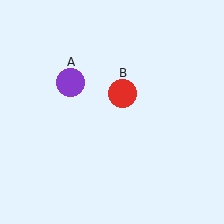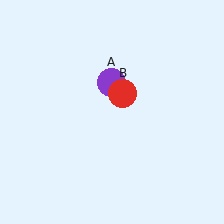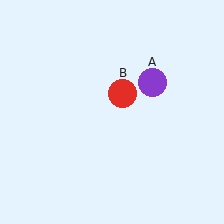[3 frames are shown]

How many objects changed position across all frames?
1 object changed position: purple circle (object A).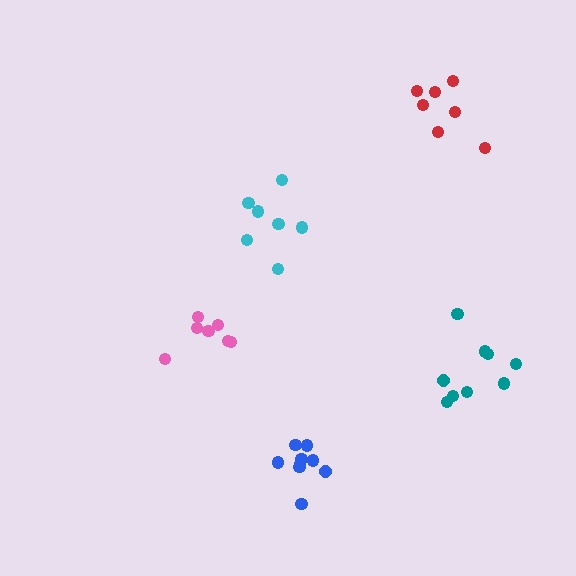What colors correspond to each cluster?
The clusters are colored: cyan, pink, teal, red, blue.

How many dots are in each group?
Group 1: 7 dots, Group 2: 7 dots, Group 3: 9 dots, Group 4: 7 dots, Group 5: 9 dots (39 total).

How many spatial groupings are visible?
There are 5 spatial groupings.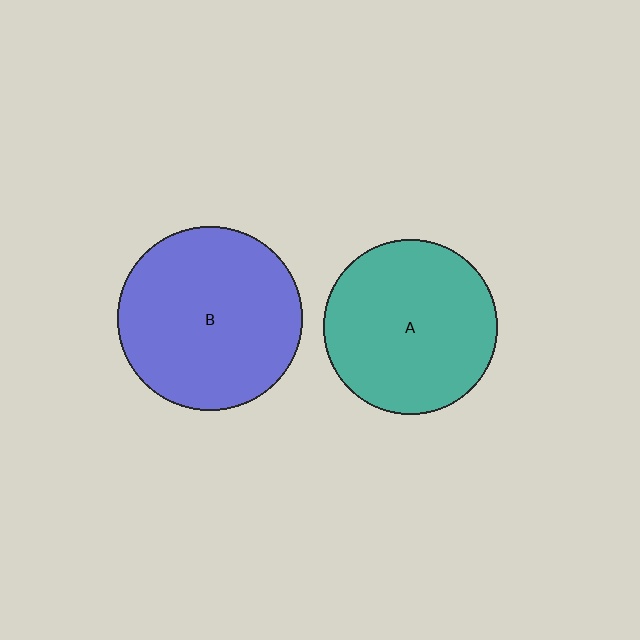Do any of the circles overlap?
No, none of the circles overlap.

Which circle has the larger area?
Circle B (blue).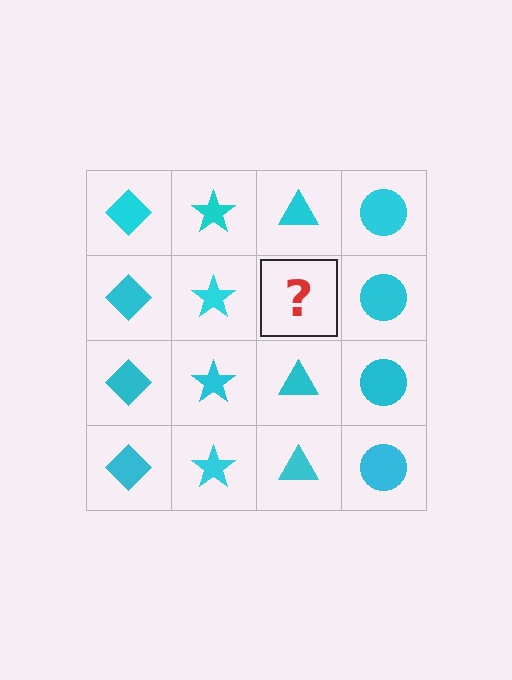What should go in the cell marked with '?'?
The missing cell should contain a cyan triangle.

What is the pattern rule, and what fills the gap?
The rule is that each column has a consistent shape. The gap should be filled with a cyan triangle.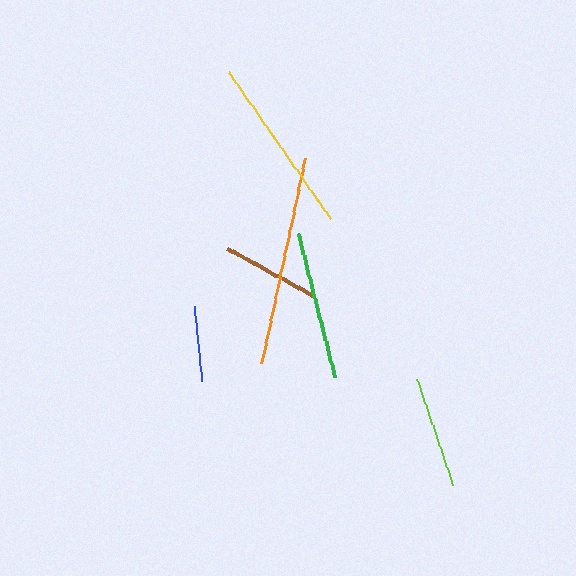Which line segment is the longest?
The orange line is the longest at approximately 210 pixels.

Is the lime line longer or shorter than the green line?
The green line is longer than the lime line.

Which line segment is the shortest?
The blue line is the shortest at approximately 75 pixels.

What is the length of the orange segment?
The orange segment is approximately 210 pixels long.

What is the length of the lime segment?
The lime segment is approximately 111 pixels long.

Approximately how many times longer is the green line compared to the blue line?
The green line is approximately 2.0 times the length of the blue line.